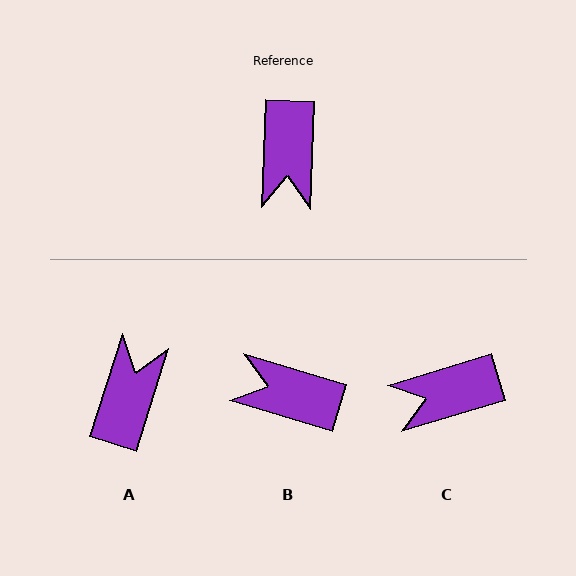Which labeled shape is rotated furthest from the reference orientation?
A, about 165 degrees away.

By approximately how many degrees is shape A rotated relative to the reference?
Approximately 165 degrees counter-clockwise.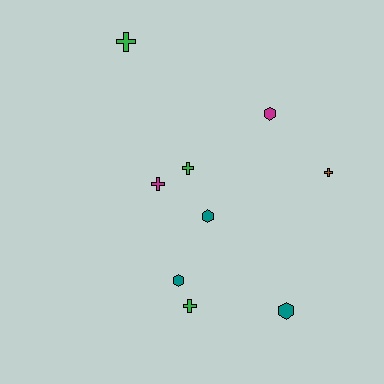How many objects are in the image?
There are 9 objects.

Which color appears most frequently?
Teal, with 3 objects.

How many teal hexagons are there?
There are 3 teal hexagons.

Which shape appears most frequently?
Cross, with 5 objects.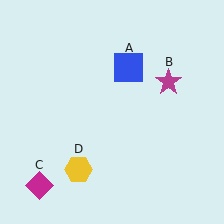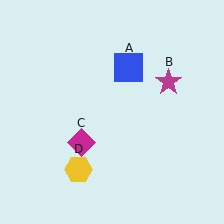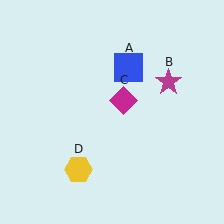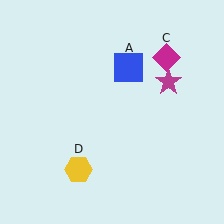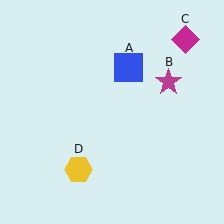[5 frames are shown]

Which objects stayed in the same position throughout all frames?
Blue square (object A) and magenta star (object B) and yellow hexagon (object D) remained stationary.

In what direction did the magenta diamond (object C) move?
The magenta diamond (object C) moved up and to the right.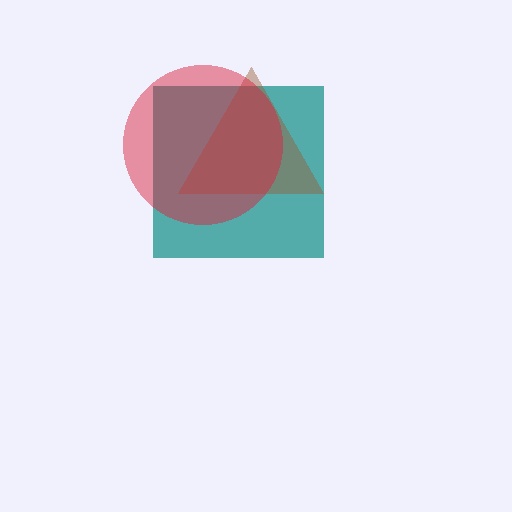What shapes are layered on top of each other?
The layered shapes are: a teal square, a brown triangle, a red circle.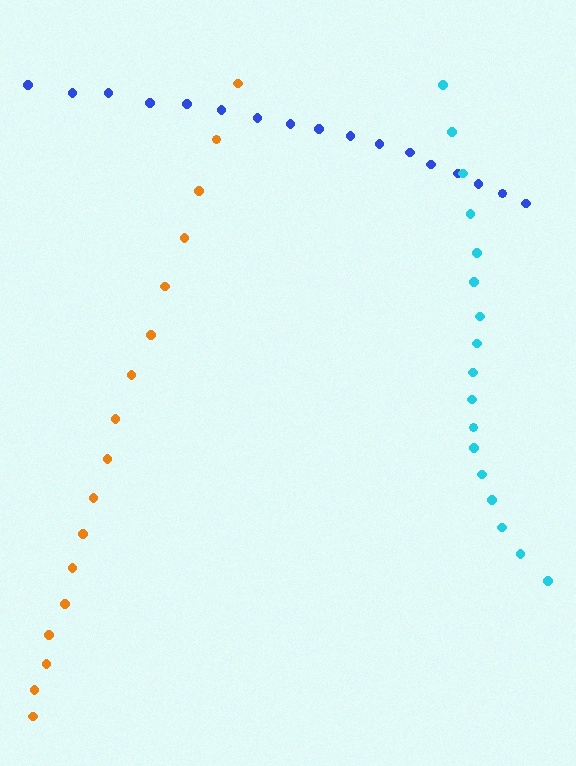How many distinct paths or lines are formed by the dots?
There are 3 distinct paths.